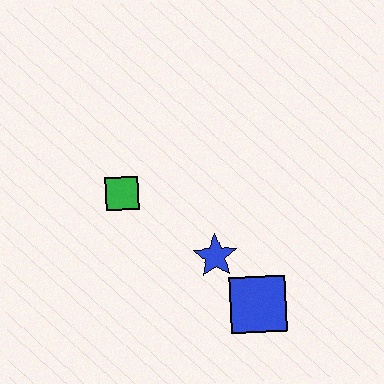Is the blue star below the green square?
Yes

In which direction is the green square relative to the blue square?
The green square is to the left of the blue square.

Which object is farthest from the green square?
The blue square is farthest from the green square.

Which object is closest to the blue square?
The blue star is closest to the blue square.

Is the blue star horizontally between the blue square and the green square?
Yes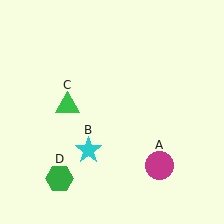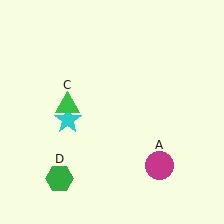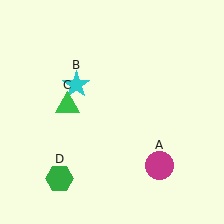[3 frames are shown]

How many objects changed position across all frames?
1 object changed position: cyan star (object B).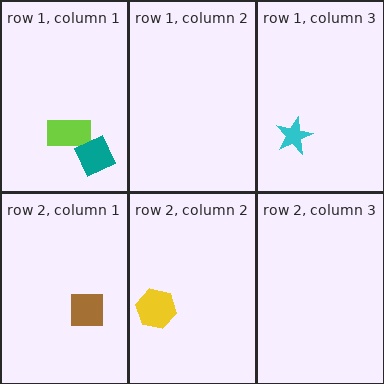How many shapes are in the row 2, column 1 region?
1.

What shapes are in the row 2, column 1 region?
The brown square.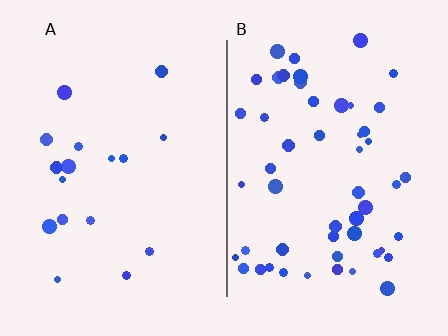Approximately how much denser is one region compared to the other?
Approximately 3.1× — region B over region A.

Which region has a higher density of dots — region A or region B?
B (the right).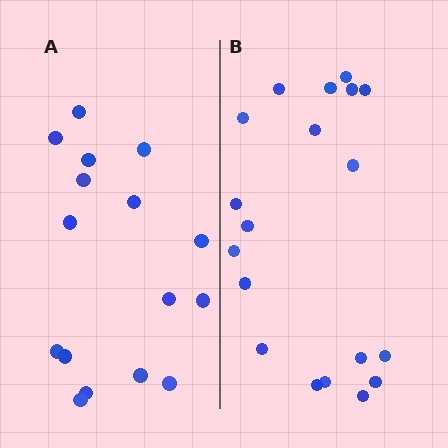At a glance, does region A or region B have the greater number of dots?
Region B (the right region) has more dots.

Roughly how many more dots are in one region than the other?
Region B has just a few more — roughly 2 or 3 more dots than region A.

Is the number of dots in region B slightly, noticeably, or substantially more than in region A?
Region B has only slightly more — the two regions are fairly close. The ratio is roughly 1.2 to 1.